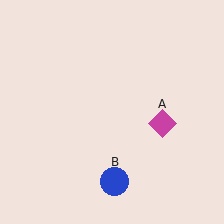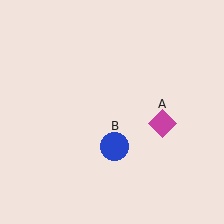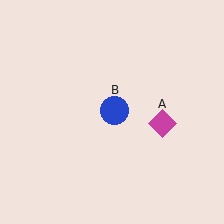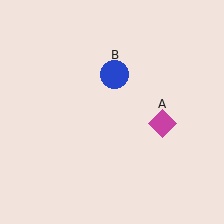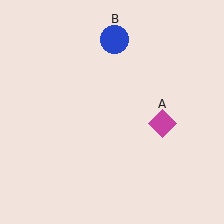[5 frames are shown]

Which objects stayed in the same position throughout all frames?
Magenta diamond (object A) remained stationary.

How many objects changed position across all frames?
1 object changed position: blue circle (object B).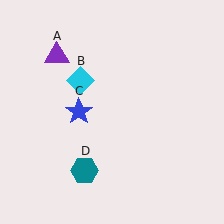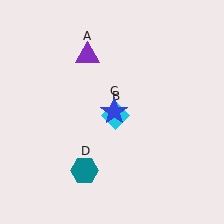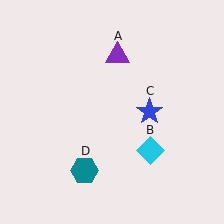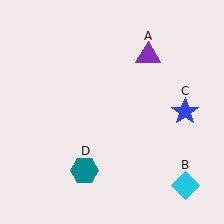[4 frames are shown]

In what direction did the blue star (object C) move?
The blue star (object C) moved right.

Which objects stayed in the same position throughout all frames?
Teal hexagon (object D) remained stationary.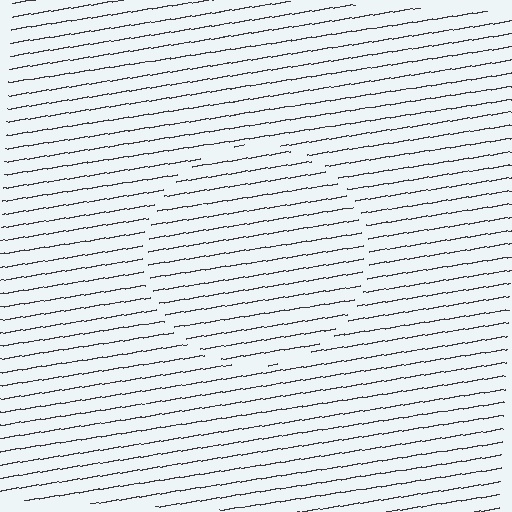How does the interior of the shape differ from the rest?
The interior of the shape contains the same grating, shifted by half a period — the contour is defined by the phase discontinuity where line-ends from the inner and outer gratings abut.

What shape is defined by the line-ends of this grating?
An illusory circle. The interior of the shape contains the same grating, shifted by half a period — the contour is defined by the phase discontinuity where line-ends from the inner and outer gratings abut.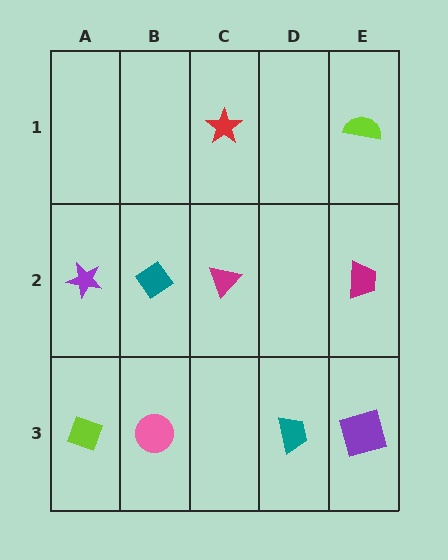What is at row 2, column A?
A purple star.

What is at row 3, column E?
A purple square.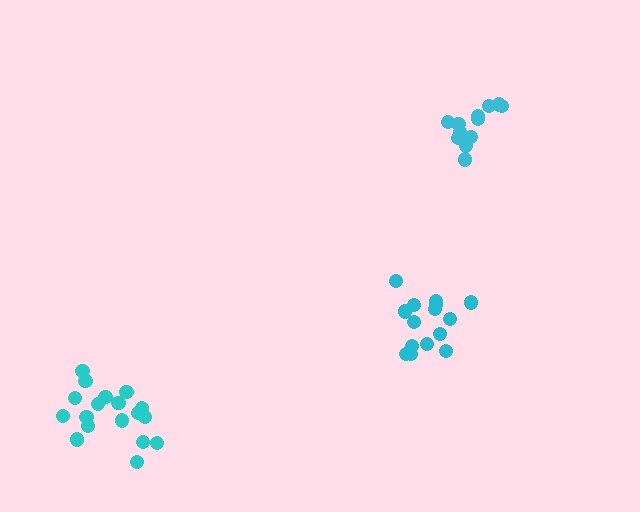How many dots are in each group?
Group 1: 18 dots, Group 2: 15 dots, Group 3: 12 dots (45 total).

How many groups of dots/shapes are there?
There are 3 groups.